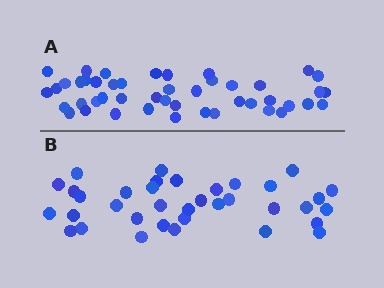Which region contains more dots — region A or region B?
Region A (the top region) has more dots.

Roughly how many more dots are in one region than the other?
Region A has roughly 10 or so more dots than region B.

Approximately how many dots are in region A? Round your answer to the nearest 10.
About 50 dots. (The exact count is 46, which rounds to 50.)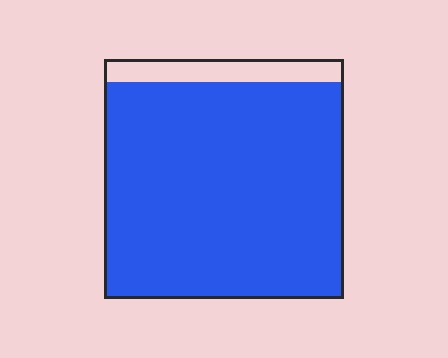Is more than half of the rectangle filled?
Yes.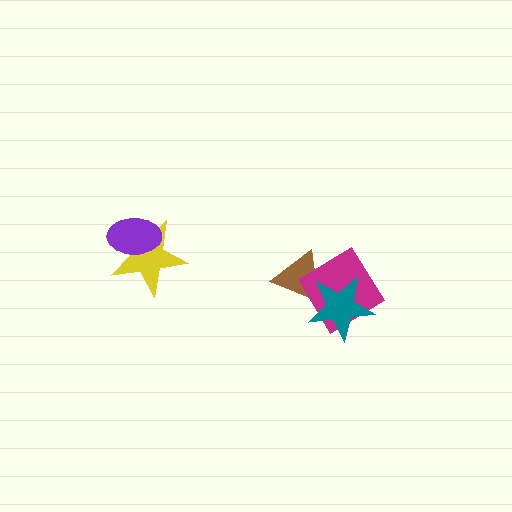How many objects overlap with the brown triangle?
2 objects overlap with the brown triangle.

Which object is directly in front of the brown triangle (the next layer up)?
The magenta diamond is directly in front of the brown triangle.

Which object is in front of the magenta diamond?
The teal star is in front of the magenta diamond.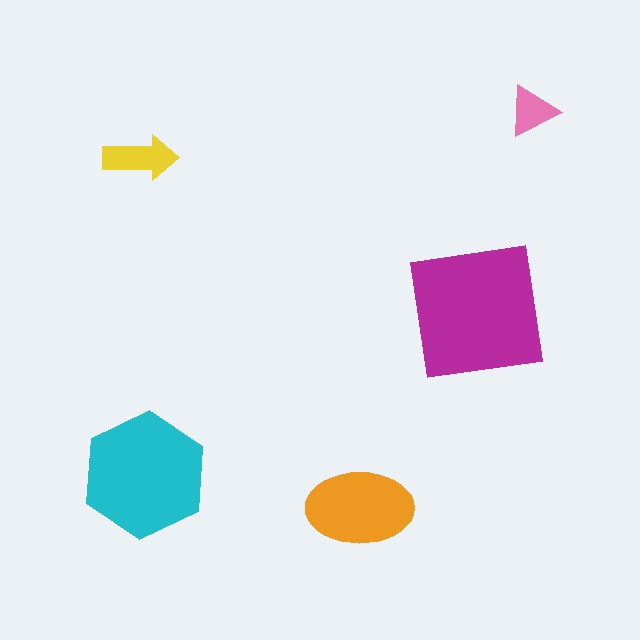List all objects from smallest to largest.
The pink triangle, the yellow arrow, the orange ellipse, the cyan hexagon, the magenta square.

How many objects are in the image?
There are 5 objects in the image.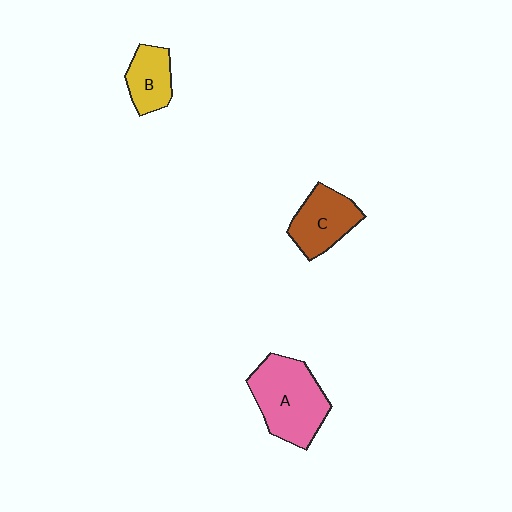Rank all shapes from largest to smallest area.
From largest to smallest: A (pink), C (brown), B (yellow).